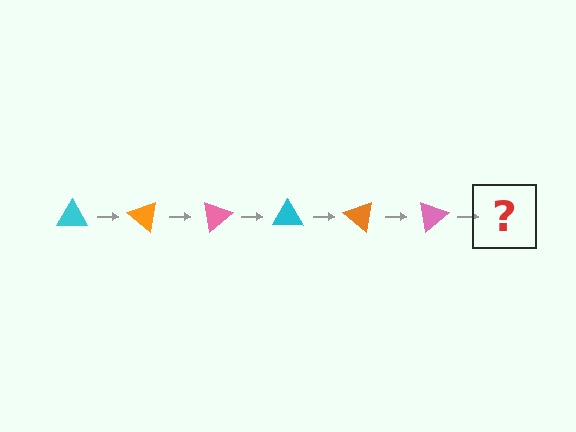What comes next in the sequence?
The next element should be a cyan triangle, rotated 240 degrees from the start.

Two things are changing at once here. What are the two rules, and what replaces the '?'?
The two rules are that it rotates 40 degrees each step and the color cycles through cyan, orange, and pink. The '?' should be a cyan triangle, rotated 240 degrees from the start.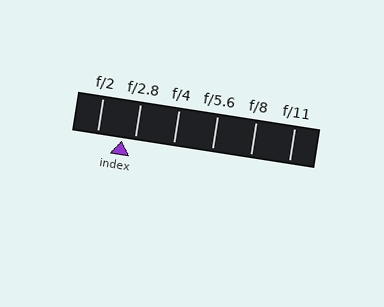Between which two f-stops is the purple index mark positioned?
The index mark is between f/2 and f/2.8.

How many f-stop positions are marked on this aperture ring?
There are 6 f-stop positions marked.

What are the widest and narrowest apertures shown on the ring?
The widest aperture shown is f/2 and the narrowest is f/11.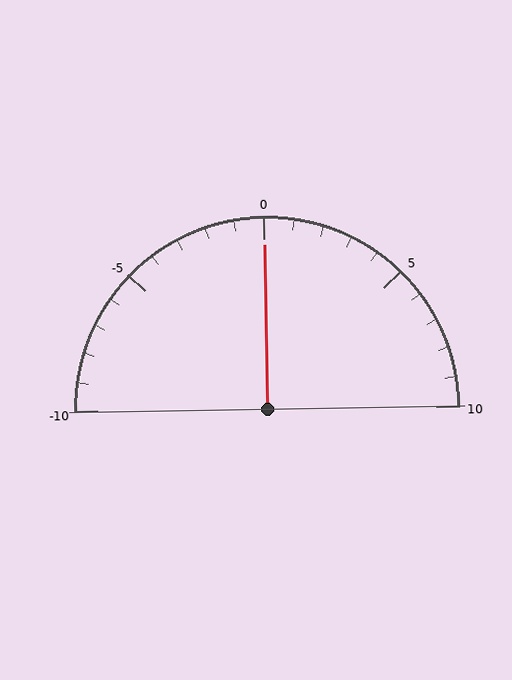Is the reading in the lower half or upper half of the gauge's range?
The reading is in the upper half of the range (-10 to 10).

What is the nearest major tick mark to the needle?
The nearest major tick mark is 0.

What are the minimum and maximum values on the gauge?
The gauge ranges from -10 to 10.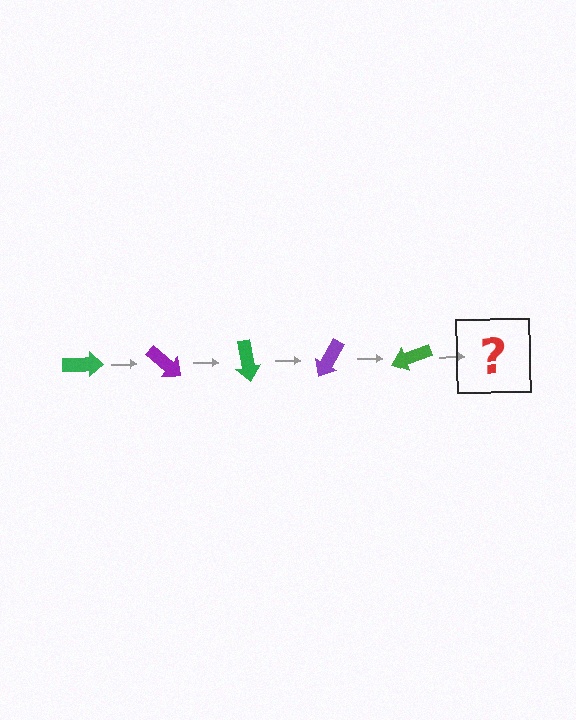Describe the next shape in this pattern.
It should be a purple arrow, rotated 200 degrees from the start.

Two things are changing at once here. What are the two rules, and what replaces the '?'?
The two rules are that it rotates 40 degrees each step and the color cycles through green and purple. The '?' should be a purple arrow, rotated 200 degrees from the start.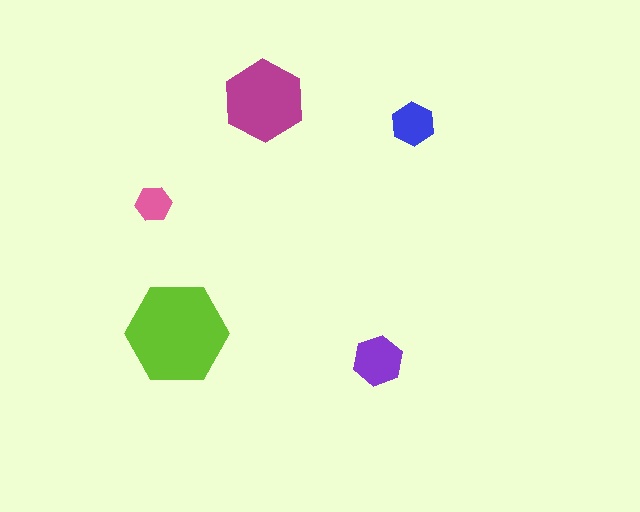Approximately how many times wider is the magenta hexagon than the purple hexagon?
About 1.5 times wider.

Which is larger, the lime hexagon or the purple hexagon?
The lime one.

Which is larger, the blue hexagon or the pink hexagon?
The blue one.